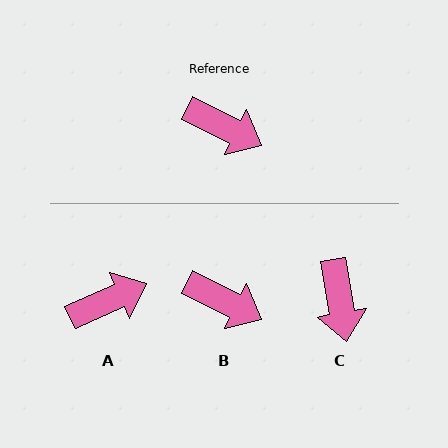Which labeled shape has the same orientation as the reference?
B.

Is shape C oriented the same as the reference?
No, it is off by about 54 degrees.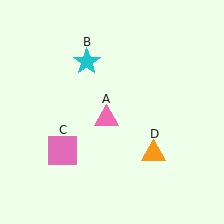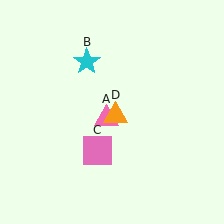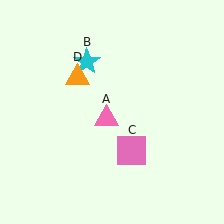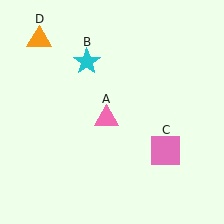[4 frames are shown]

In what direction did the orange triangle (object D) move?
The orange triangle (object D) moved up and to the left.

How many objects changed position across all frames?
2 objects changed position: pink square (object C), orange triangle (object D).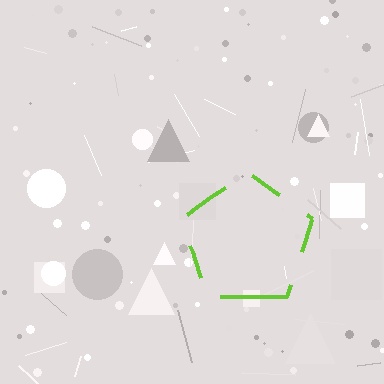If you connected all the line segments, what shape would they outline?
They would outline a pentagon.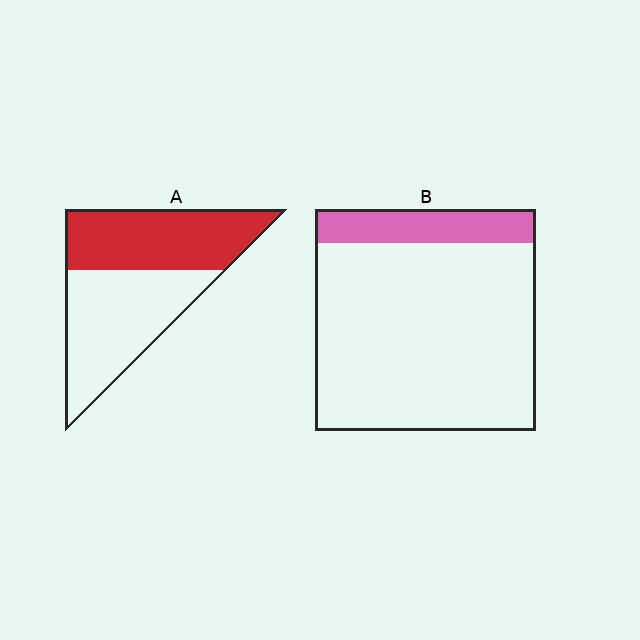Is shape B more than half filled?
No.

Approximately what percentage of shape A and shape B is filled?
A is approximately 45% and B is approximately 15%.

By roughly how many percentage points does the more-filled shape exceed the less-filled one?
By roughly 30 percentage points (A over B).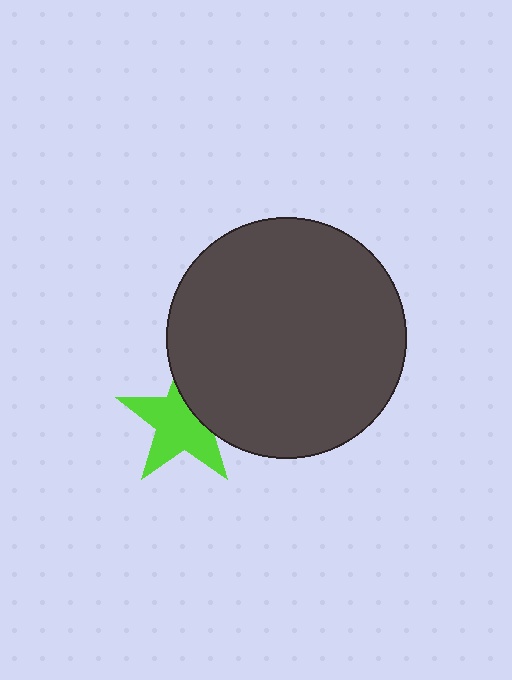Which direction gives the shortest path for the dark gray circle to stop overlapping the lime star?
Moving right gives the shortest separation.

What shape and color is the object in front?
The object in front is a dark gray circle.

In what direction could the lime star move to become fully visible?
The lime star could move left. That would shift it out from behind the dark gray circle entirely.